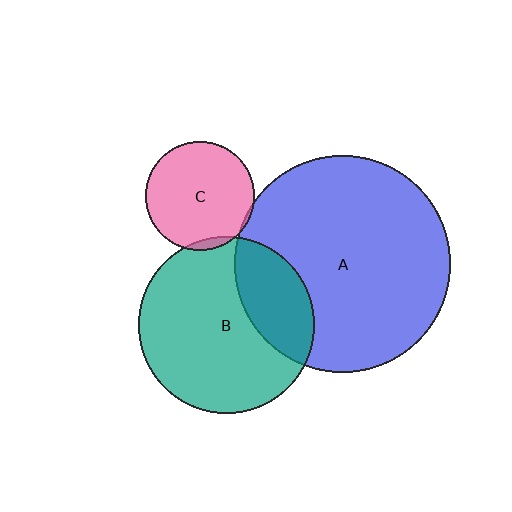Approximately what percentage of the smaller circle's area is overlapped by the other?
Approximately 5%.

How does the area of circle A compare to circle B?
Approximately 1.5 times.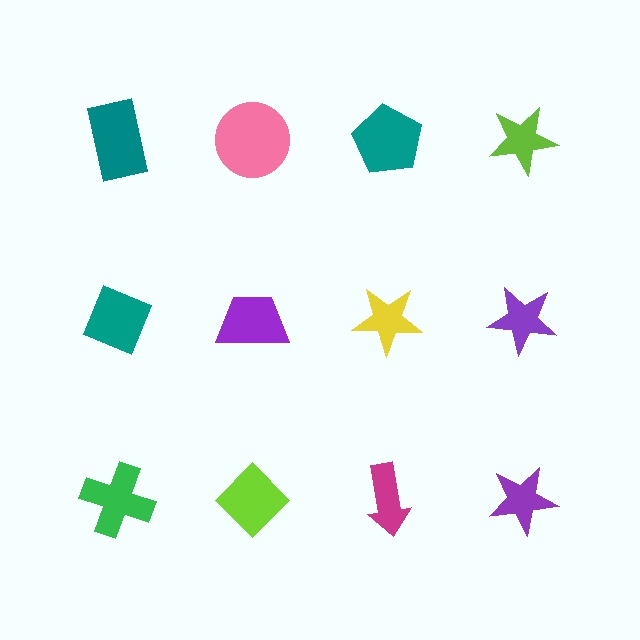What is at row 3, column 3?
A magenta arrow.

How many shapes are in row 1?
4 shapes.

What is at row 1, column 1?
A teal rectangle.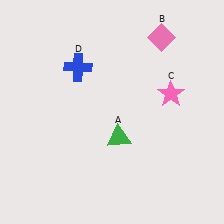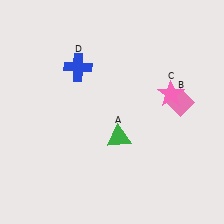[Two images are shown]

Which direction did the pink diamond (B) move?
The pink diamond (B) moved down.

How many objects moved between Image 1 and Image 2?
1 object moved between the two images.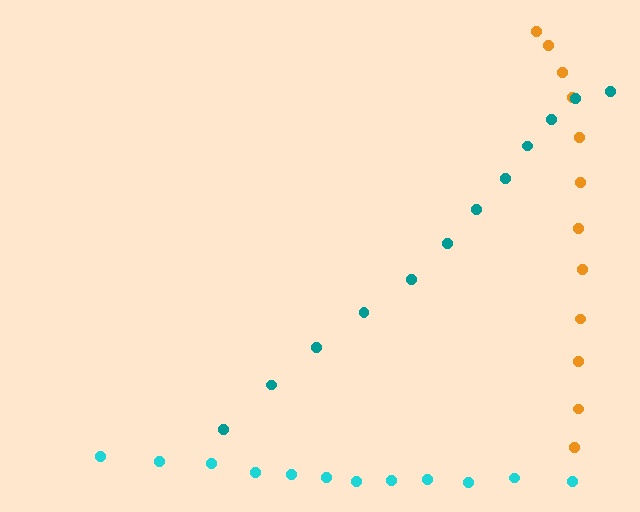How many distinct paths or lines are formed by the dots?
There are 3 distinct paths.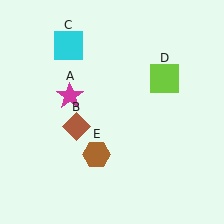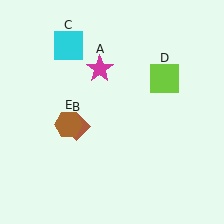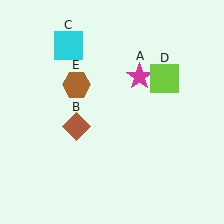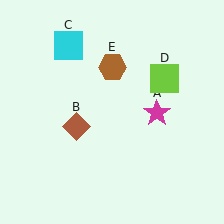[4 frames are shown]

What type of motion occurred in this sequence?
The magenta star (object A), brown hexagon (object E) rotated clockwise around the center of the scene.